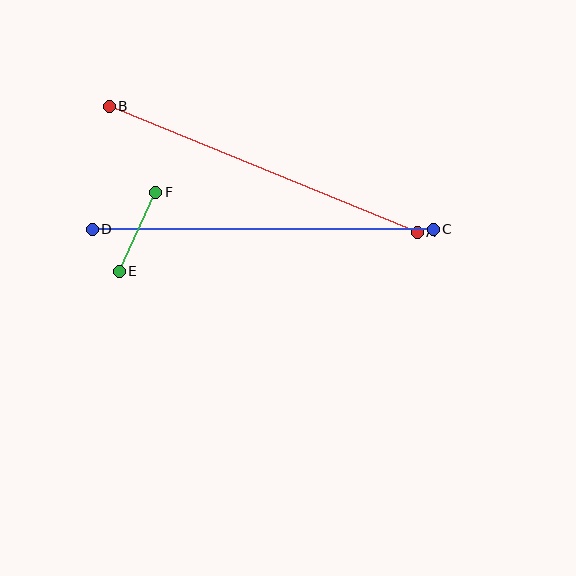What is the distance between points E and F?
The distance is approximately 87 pixels.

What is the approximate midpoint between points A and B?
The midpoint is at approximately (263, 169) pixels.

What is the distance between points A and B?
The distance is approximately 333 pixels.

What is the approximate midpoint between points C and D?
The midpoint is at approximately (263, 229) pixels.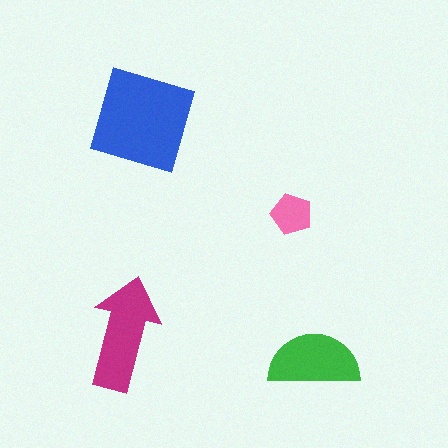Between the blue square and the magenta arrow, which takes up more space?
The blue square.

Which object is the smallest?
The pink pentagon.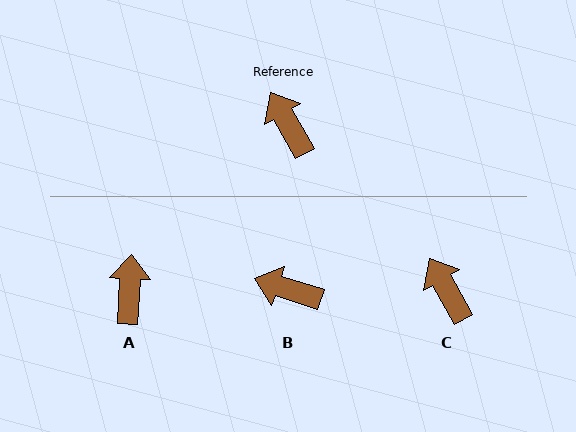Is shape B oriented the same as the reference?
No, it is off by about 43 degrees.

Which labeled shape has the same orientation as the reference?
C.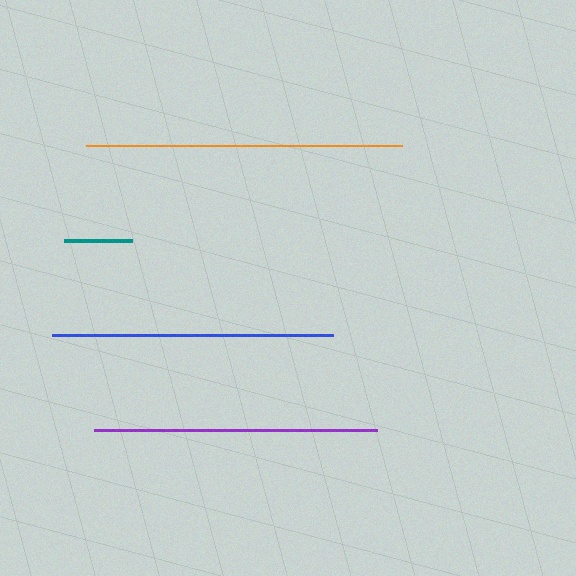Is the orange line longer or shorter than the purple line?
The orange line is longer than the purple line.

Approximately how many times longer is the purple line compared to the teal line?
The purple line is approximately 4.2 times the length of the teal line.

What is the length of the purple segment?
The purple segment is approximately 283 pixels long.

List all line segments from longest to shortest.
From longest to shortest: orange, purple, blue, teal.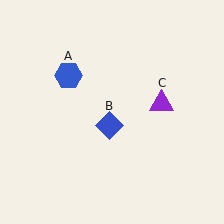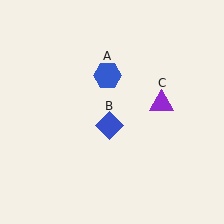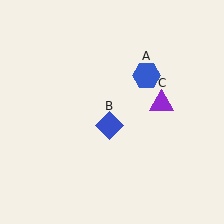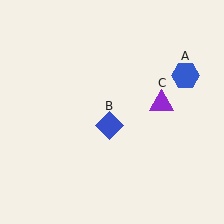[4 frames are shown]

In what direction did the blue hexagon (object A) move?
The blue hexagon (object A) moved right.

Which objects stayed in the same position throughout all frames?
Blue diamond (object B) and purple triangle (object C) remained stationary.